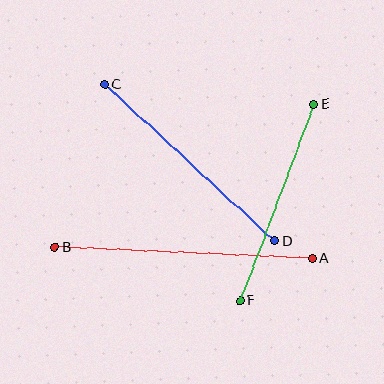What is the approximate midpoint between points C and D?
The midpoint is at approximately (190, 163) pixels.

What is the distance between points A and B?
The distance is approximately 258 pixels.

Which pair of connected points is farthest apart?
Points A and B are farthest apart.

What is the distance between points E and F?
The distance is approximately 210 pixels.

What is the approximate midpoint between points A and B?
The midpoint is at approximately (184, 253) pixels.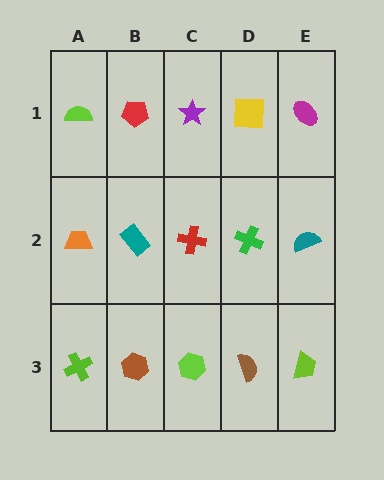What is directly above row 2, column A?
A lime semicircle.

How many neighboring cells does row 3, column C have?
3.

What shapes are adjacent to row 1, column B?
A teal rectangle (row 2, column B), a lime semicircle (row 1, column A), a purple star (row 1, column C).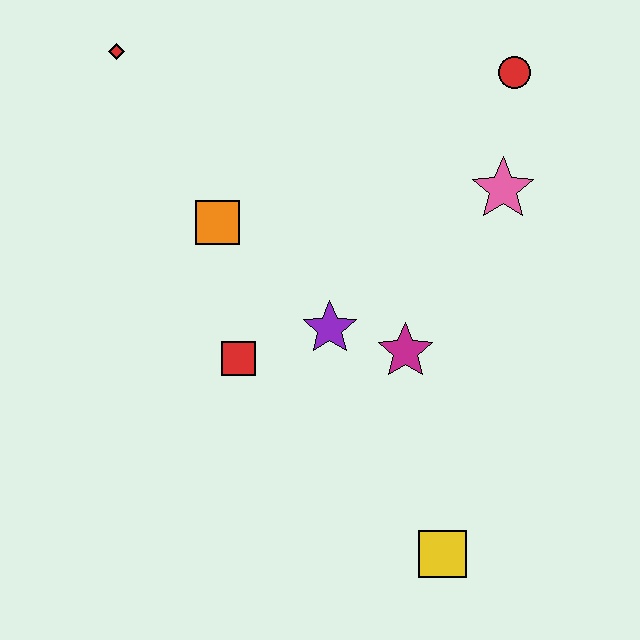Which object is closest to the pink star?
The red circle is closest to the pink star.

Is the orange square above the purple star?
Yes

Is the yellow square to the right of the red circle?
No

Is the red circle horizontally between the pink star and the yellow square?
No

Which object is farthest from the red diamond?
The yellow square is farthest from the red diamond.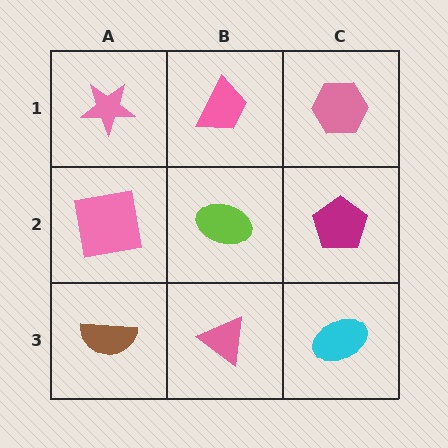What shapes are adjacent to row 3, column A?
A pink square (row 2, column A), a pink triangle (row 3, column B).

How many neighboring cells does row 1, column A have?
2.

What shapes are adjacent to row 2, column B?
A pink trapezoid (row 1, column B), a pink triangle (row 3, column B), a pink square (row 2, column A), a magenta pentagon (row 2, column C).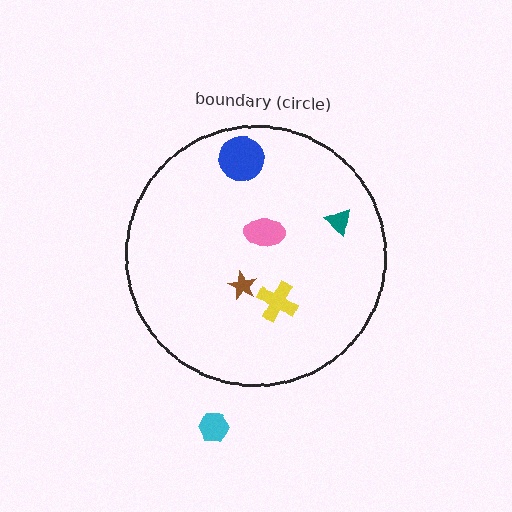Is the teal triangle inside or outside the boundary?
Inside.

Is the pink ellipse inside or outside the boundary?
Inside.